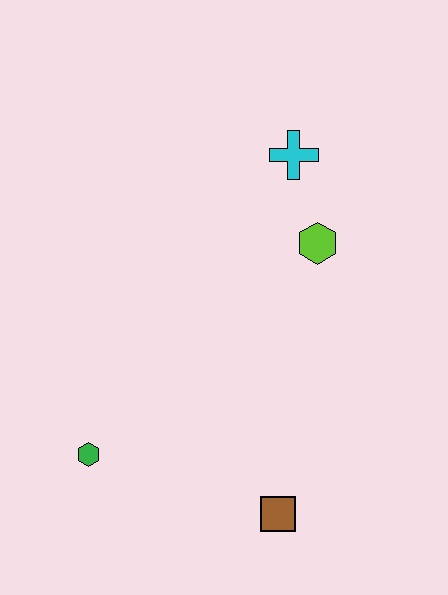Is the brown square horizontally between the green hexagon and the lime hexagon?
Yes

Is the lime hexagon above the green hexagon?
Yes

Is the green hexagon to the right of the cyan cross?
No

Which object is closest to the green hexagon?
The brown square is closest to the green hexagon.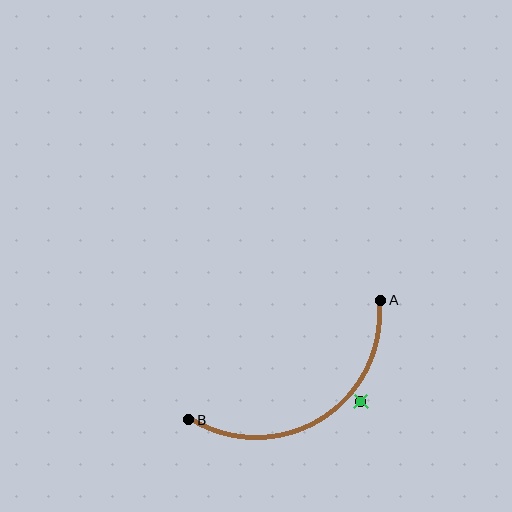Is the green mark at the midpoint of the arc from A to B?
No — the green mark does not lie on the arc at all. It sits slightly outside the curve.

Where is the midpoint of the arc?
The arc midpoint is the point on the curve farthest from the straight line joining A and B. It sits below that line.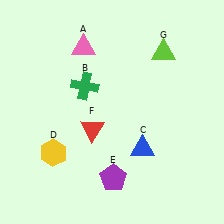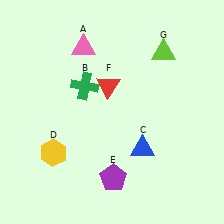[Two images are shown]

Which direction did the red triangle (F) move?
The red triangle (F) moved up.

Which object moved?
The red triangle (F) moved up.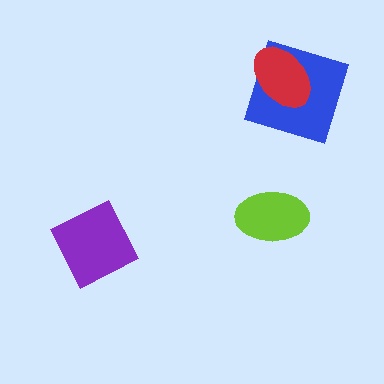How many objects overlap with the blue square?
1 object overlaps with the blue square.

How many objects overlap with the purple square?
0 objects overlap with the purple square.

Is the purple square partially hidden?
No, no other shape covers it.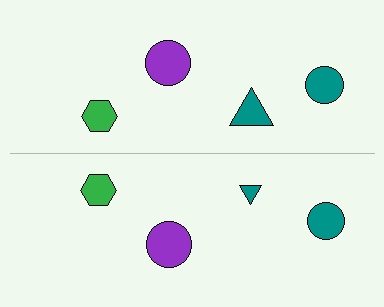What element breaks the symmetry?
The teal triangle on the bottom side has a different size than its mirror counterpart.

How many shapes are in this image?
There are 8 shapes in this image.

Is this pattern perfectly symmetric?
No, the pattern is not perfectly symmetric. The teal triangle on the bottom side has a different size than its mirror counterpart.